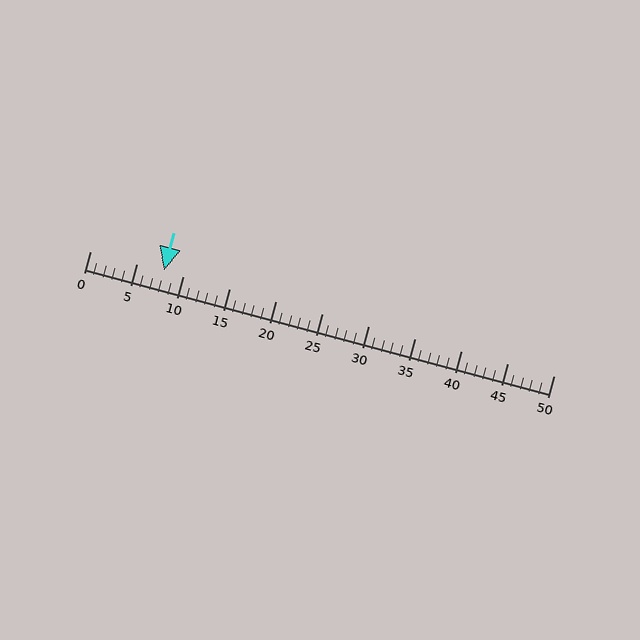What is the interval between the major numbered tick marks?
The major tick marks are spaced 5 units apart.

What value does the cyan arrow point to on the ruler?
The cyan arrow points to approximately 8.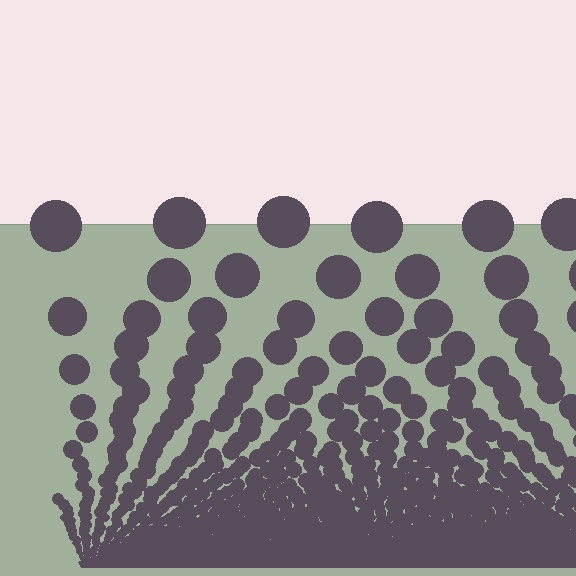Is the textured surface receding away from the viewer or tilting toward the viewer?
The surface appears to tilt toward the viewer. Texture elements get larger and sparser toward the top.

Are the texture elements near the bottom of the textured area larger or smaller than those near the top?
Smaller. The gradient is inverted — elements near the bottom are smaller and denser.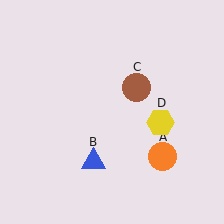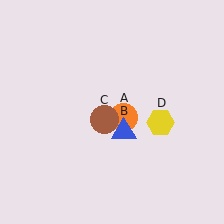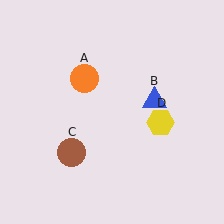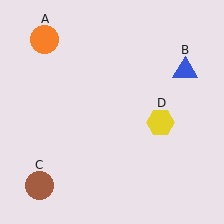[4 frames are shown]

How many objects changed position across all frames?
3 objects changed position: orange circle (object A), blue triangle (object B), brown circle (object C).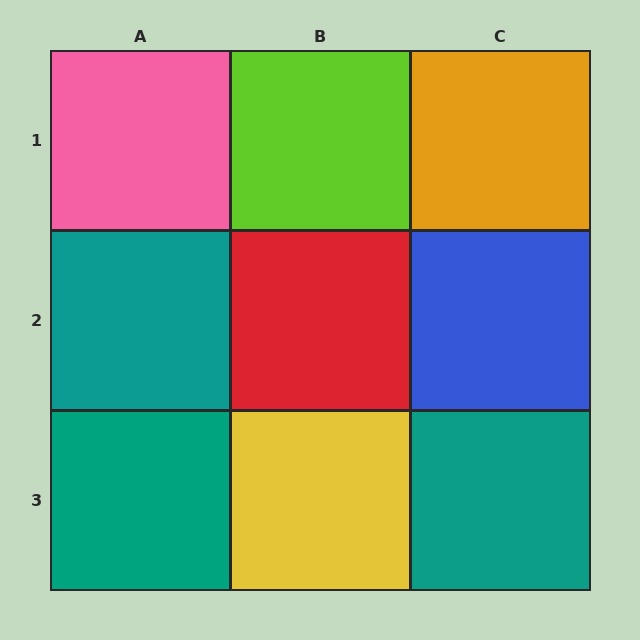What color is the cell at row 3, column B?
Yellow.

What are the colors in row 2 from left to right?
Teal, red, blue.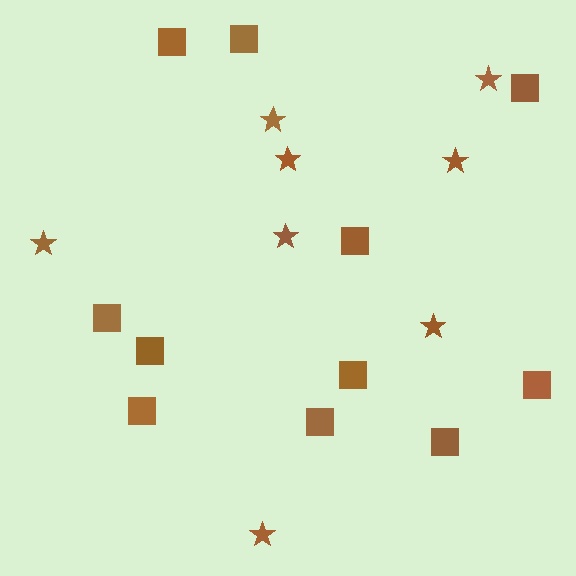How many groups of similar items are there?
There are 2 groups: one group of stars (8) and one group of squares (11).